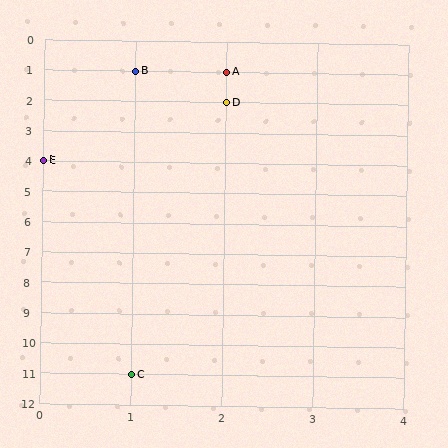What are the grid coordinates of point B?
Point B is at grid coordinates (1, 1).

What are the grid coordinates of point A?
Point A is at grid coordinates (2, 1).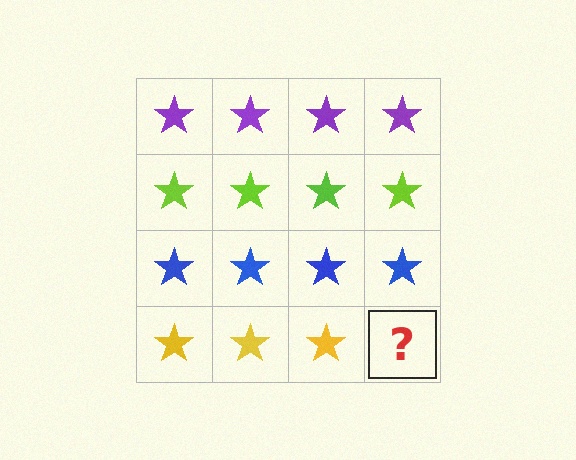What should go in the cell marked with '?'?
The missing cell should contain a yellow star.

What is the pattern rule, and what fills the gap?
The rule is that each row has a consistent color. The gap should be filled with a yellow star.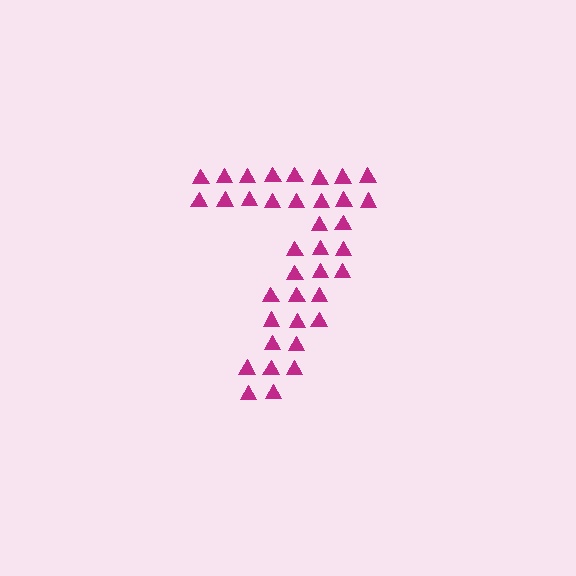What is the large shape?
The large shape is the digit 7.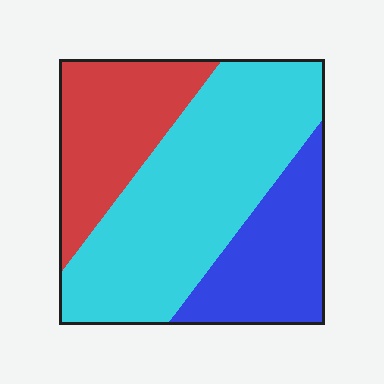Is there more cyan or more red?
Cyan.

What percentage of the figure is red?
Red covers 25% of the figure.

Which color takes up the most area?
Cyan, at roughly 50%.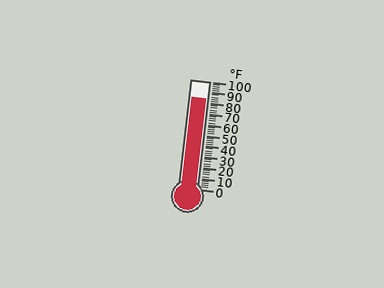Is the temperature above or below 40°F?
The temperature is above 40°F.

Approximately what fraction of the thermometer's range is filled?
The thermometer is filled to approximately 85% of its range.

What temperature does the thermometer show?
The thermometer shows approximately 84°F.